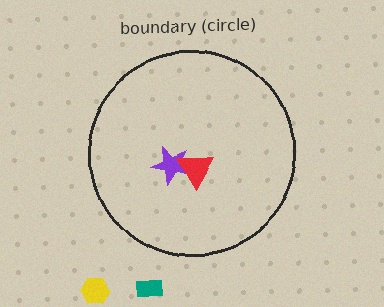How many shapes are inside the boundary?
2 inside, 2 outside.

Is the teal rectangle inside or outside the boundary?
Outside.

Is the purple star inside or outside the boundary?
Inside.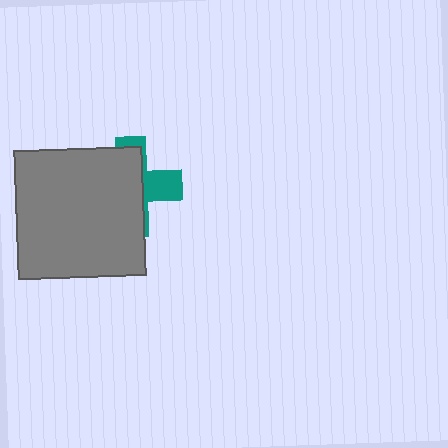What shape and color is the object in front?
The object in front is a gray square.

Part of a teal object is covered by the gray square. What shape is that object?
It is a cross.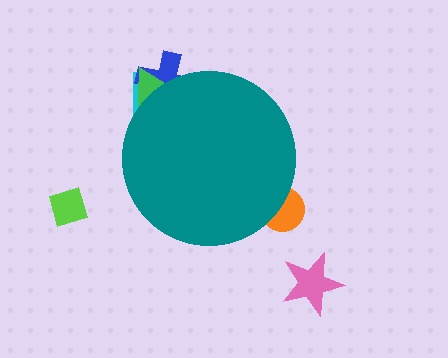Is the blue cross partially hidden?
Yes, the blue cross is partially hidden behind the teal circle.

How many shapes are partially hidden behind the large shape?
4 shapes are partially hidden.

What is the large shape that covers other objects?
A teal circle.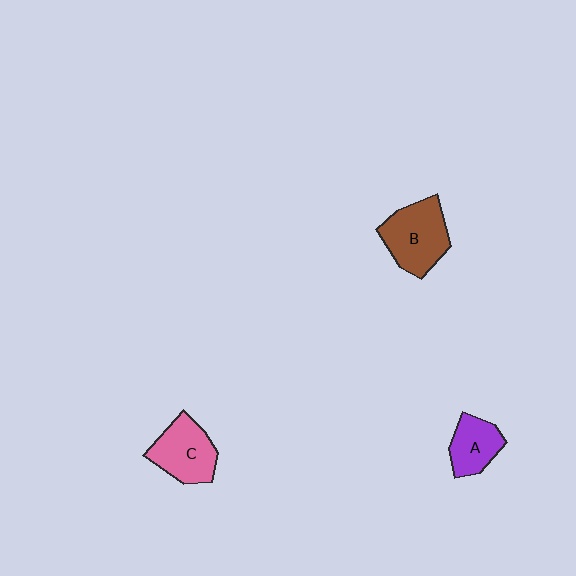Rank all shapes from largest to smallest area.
From largest to smallest: B (brown), C (pink), A (purple).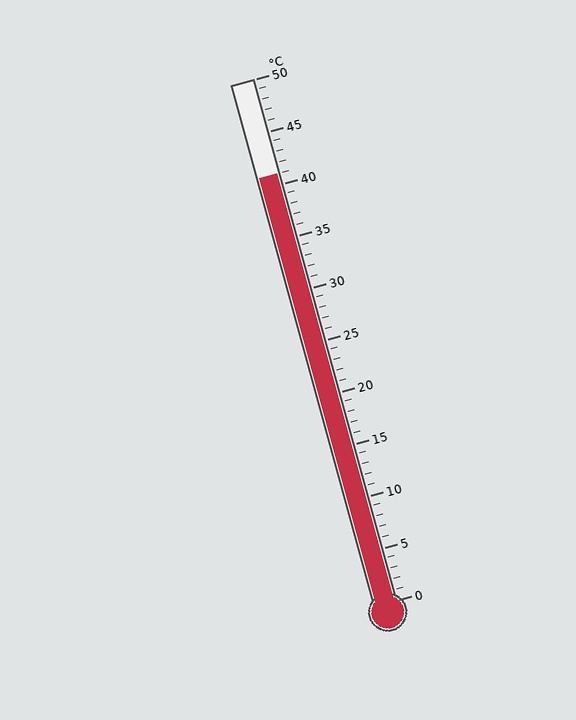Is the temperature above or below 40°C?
The temperature is above 40°C.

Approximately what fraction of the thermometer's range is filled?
The thermometer is filled to approximately 80% of its range.